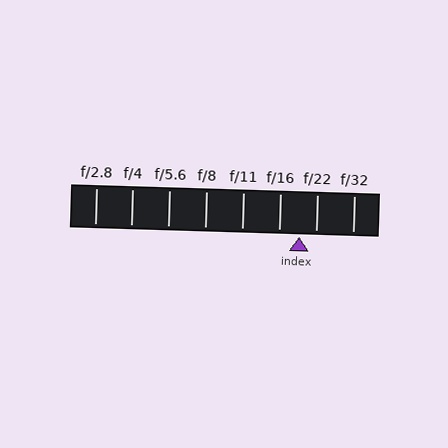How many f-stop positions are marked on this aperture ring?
There are 8 f-stop positions marked.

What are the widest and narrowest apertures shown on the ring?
The widest aperture shown is f/2.8 and the narrowest is f/32.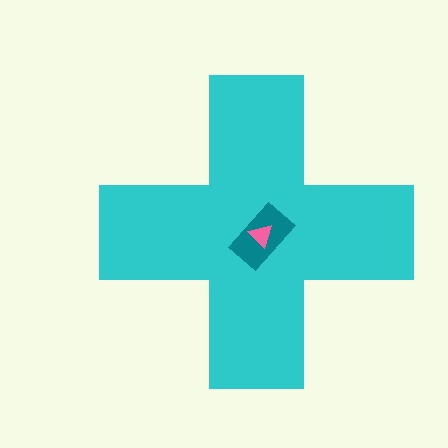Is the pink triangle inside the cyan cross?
Yes.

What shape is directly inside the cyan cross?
The teal rectangle.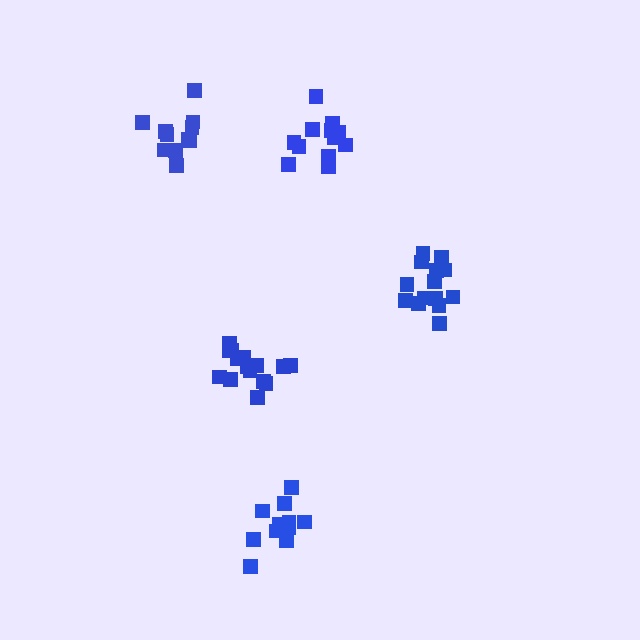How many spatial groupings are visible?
There are 5 spatial groupings.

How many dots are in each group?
Group 1: 15 dots, Group 2: 12 dots, Group 3: 11 dots, Group 4: 14 dots, Group 5: 11 dots (63 total).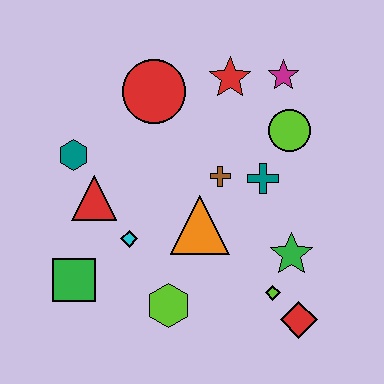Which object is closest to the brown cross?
The teal cross is closest to the brown cross.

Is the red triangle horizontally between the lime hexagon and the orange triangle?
No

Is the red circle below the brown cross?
No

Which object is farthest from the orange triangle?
The magenta star is farthest from the orange triangle.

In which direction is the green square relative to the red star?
The green square is below the red star.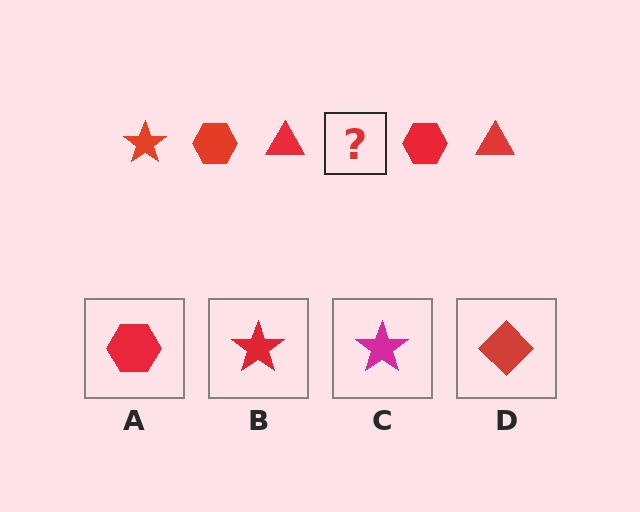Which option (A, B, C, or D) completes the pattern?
B.